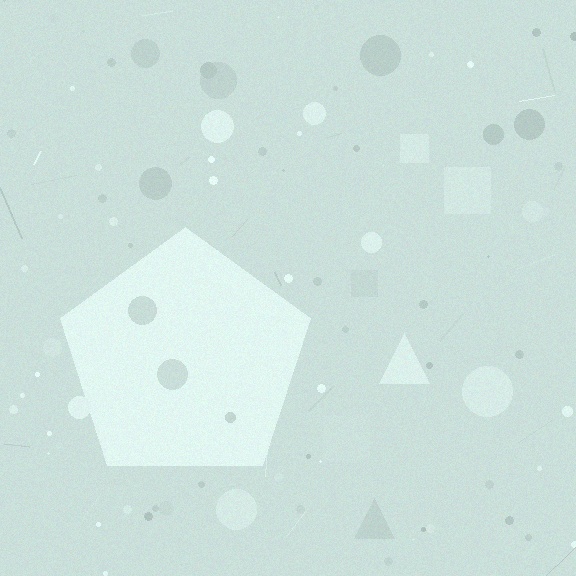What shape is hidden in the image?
A pentagon is hidden in the image.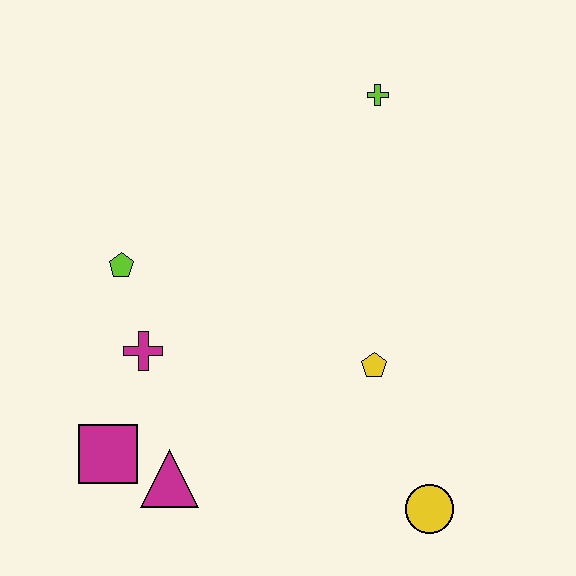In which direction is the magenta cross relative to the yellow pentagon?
The magenta cross is to the left of the yellow pentagon.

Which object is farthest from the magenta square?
The lime cross is farthest from the magenta square.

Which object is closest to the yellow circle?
The yellow pentagon is closest to the yellow circle.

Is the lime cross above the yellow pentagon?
Yes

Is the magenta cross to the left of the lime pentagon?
No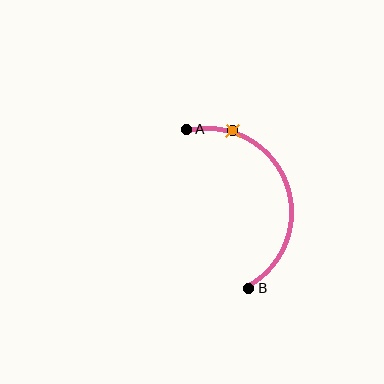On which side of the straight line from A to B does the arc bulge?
The arc bulges to the right of the straight line connecting A and B.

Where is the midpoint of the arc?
The arc midpoint is the point on the curve farthest from the straight line joining A and B. It sits to the right of that line.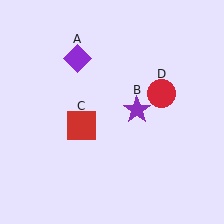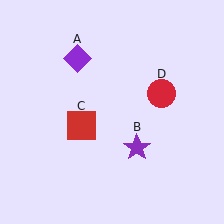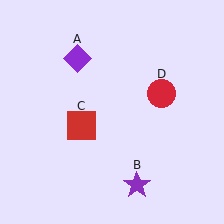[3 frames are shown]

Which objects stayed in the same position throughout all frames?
Purple diamond (object A) and red square (object C) and red circle (object D) remained stationary.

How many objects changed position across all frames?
1 object changed position: purple star (object B).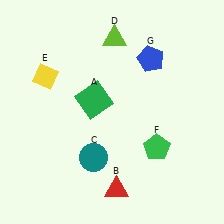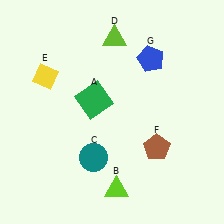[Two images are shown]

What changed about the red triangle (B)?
In Image 1, B is red. In Image 2, it changed to lime.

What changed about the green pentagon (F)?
In Image 1, F is green. In Image 2, it changed to brown.